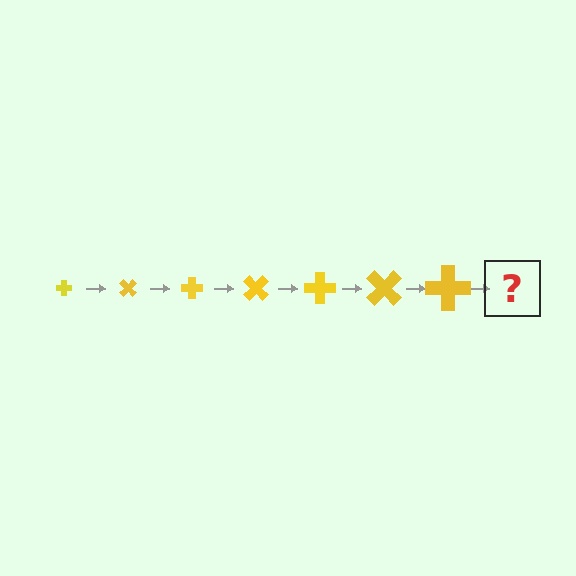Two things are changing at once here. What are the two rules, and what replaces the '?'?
The two rules are that the cross grows larger each step and it rotates 45 degrees each step. The '?' should be a cross, larger than the previous one and rotated 315 degrees from the start.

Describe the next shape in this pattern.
It should be a cross, larger than the previous one and rotated 315 degrees from the start.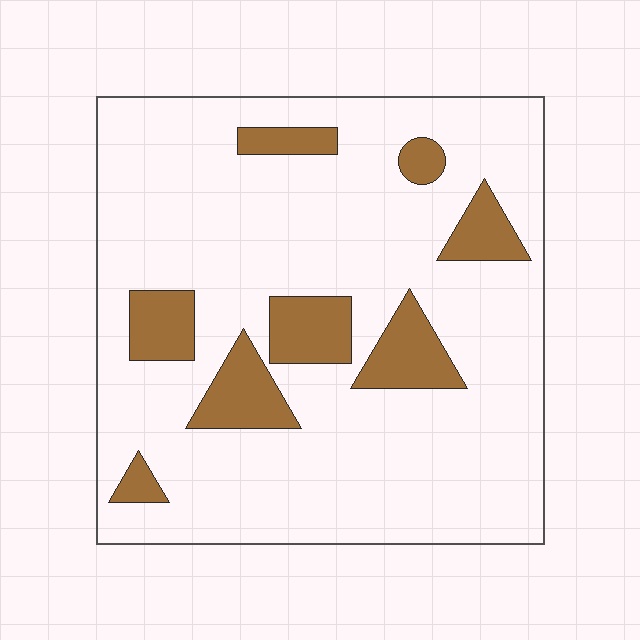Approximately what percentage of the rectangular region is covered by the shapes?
Approximately 15%.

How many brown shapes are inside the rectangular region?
8.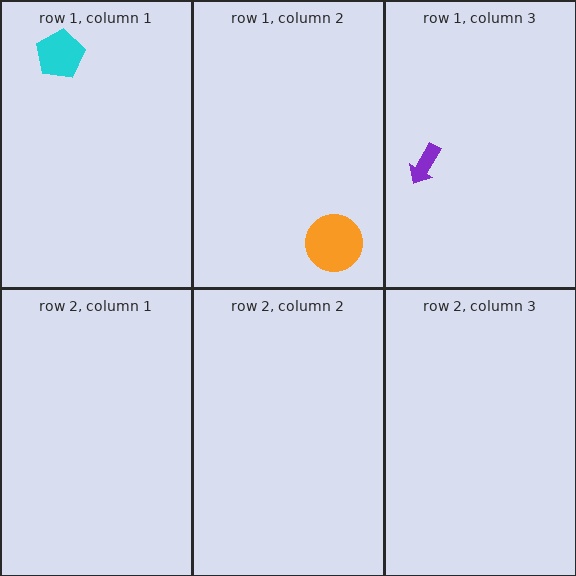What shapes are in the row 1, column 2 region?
The orange circle.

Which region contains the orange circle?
The row 1, column 2 region.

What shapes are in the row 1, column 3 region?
The purple arrow.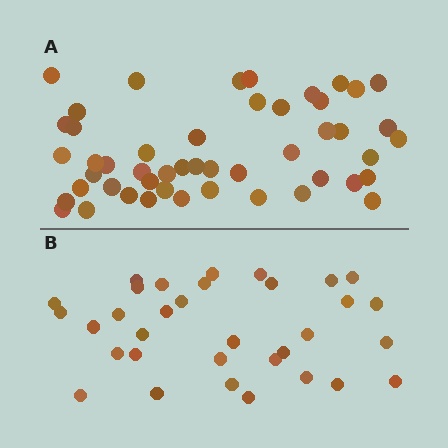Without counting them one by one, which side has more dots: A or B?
Region A (the top region) has more dots.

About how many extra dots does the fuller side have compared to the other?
Region A has approximately 15 more dots than region B.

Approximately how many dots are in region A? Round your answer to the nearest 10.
About 50 dots. (The exact count is 49, which rounds to 50.)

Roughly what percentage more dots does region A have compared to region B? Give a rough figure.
About 50% more.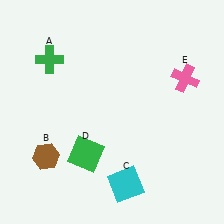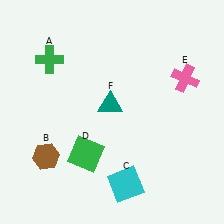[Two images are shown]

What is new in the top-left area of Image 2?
A teal triangle (F) was added in the top-left area of Image 2.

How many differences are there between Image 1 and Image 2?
There is 1 difference between the two images.